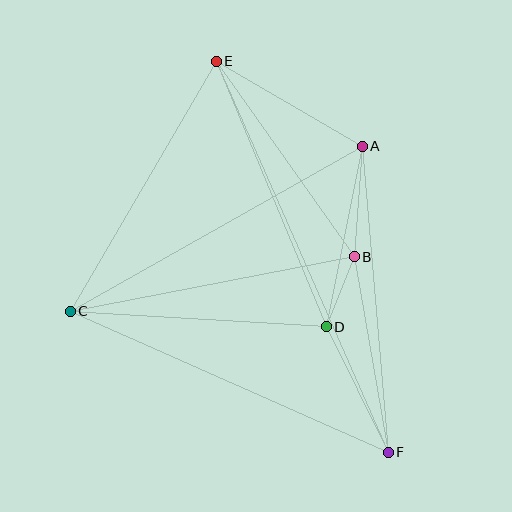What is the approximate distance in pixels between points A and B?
The distance between A and B is approximately 111 pixels.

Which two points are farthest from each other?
Points E and F are farthest from each other.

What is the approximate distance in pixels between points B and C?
The distance between B and C is approximately 289 pixels.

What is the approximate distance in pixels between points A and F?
The distance between A and F is approximately 307 pixels.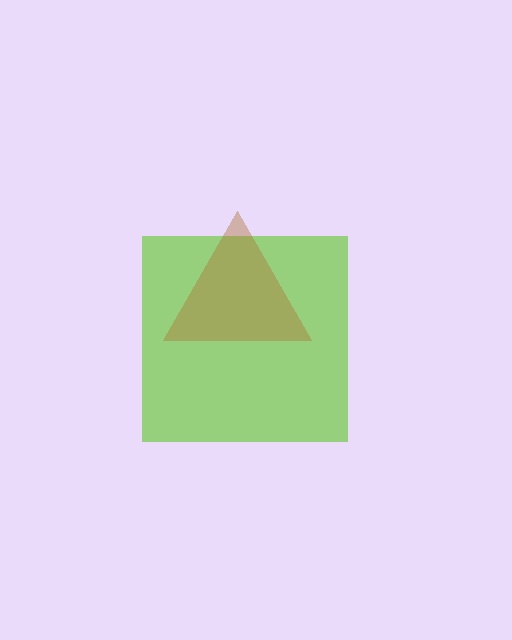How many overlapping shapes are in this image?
There are 2 overlapping shapes in the image.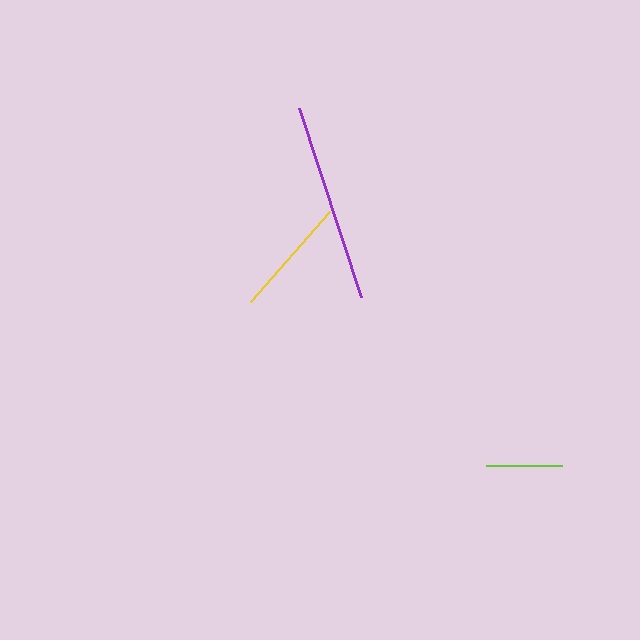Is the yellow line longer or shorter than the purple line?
The purple line is longer than the yellow line.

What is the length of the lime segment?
The lime segment is approximately 76 pixels long.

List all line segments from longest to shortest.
From longest to shortest: purple, yellow, lime.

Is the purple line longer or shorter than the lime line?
The purple line is longer than the lime line.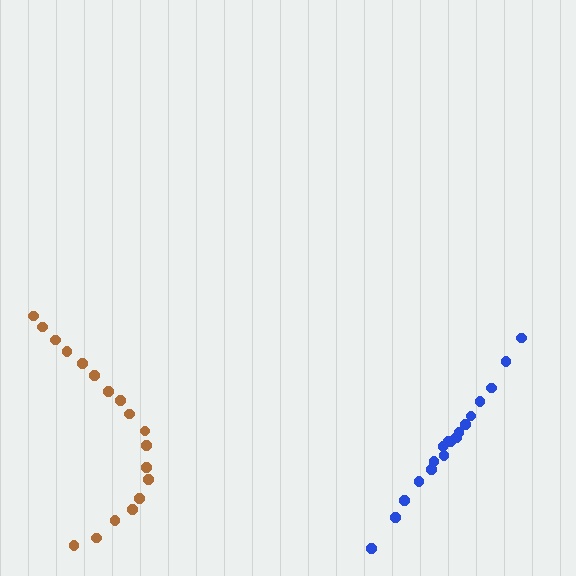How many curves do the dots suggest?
There are 2 distinct paths.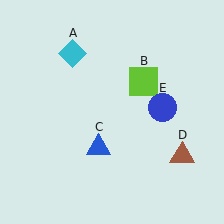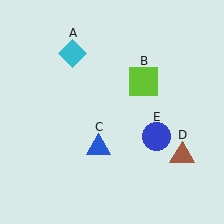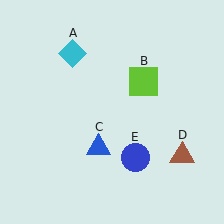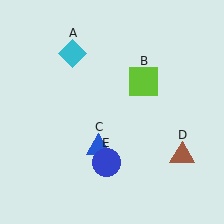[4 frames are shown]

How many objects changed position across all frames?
1 object changed position: blue circle (object E).